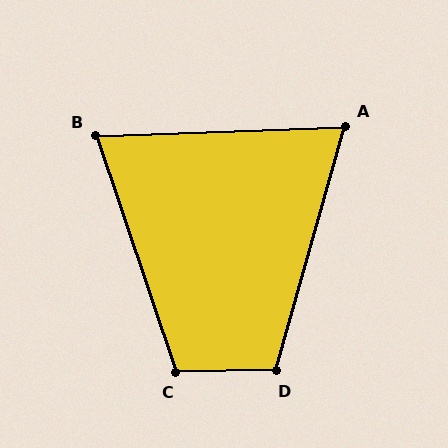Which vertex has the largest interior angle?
C, at approximately 108 degrees.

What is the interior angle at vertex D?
Approximately 107 degrees (obtuse).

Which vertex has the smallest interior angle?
A, at approximately 72 degrees.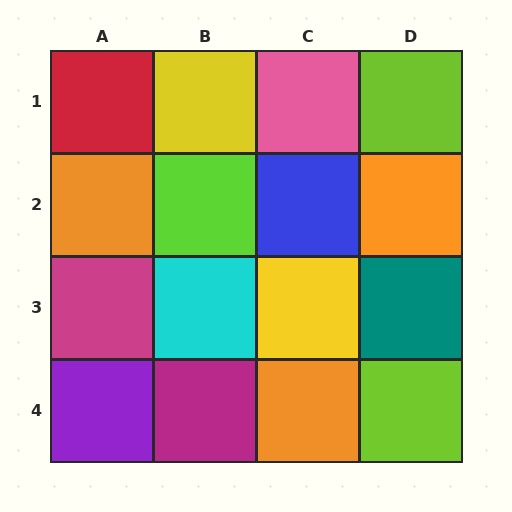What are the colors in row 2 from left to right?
Orange, lime, blue, orange.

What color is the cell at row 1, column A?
Red.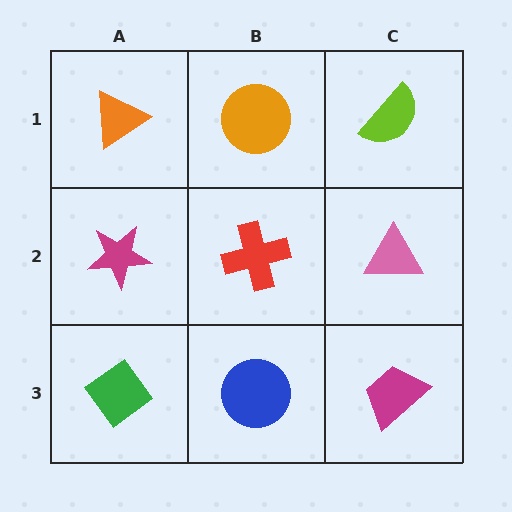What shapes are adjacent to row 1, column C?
A pink triangle (row 2, column C), an orange circle (row 1, column B).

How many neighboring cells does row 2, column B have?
4.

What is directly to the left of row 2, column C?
A red cross.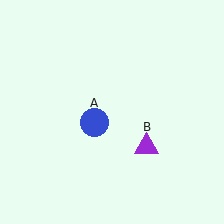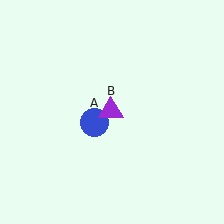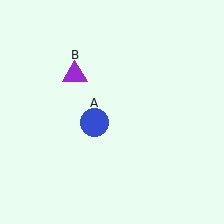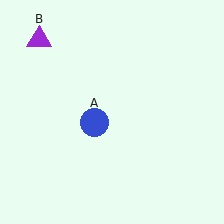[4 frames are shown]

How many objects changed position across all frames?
1 object changed position: purple triangle (object B).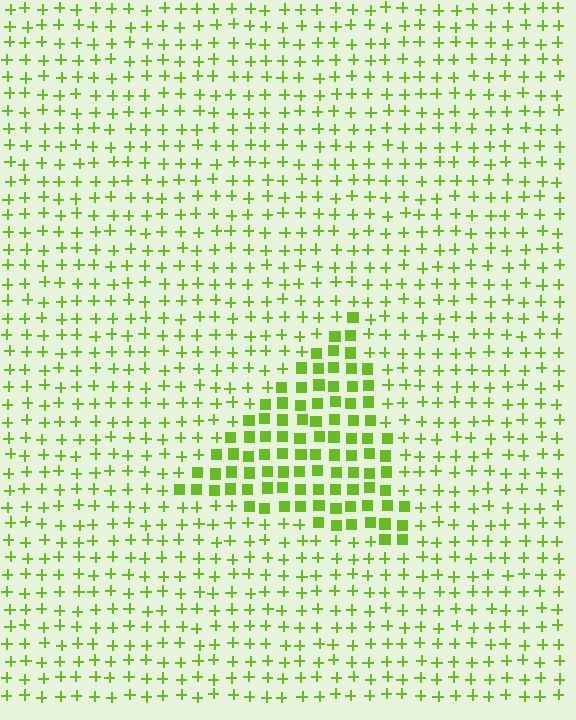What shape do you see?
I see a triangle.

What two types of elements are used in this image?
The image uses squares inside the triangle region and plus signs outside it.